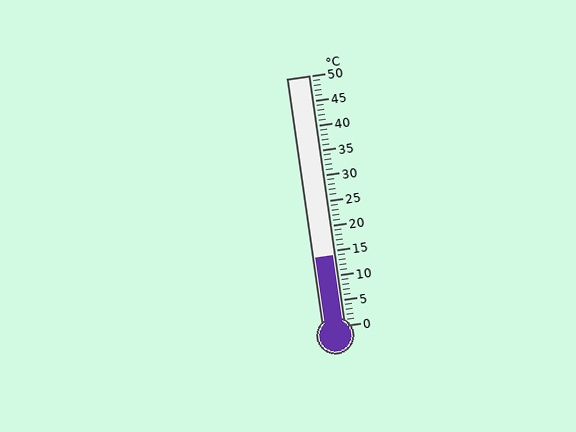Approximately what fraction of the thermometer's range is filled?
The thermometer is filled to approximately 30% of its range.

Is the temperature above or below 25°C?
The temperature is below 25°C.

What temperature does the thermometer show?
The thermometer shows approximately 14°C.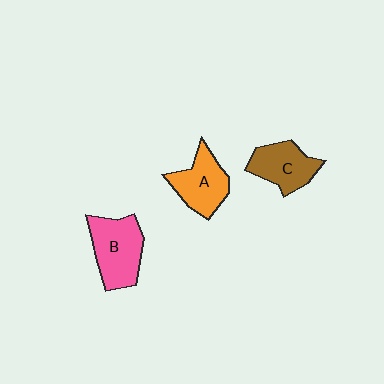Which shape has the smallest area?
Shape C (brown).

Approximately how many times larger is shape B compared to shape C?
Approximately 1.3 times.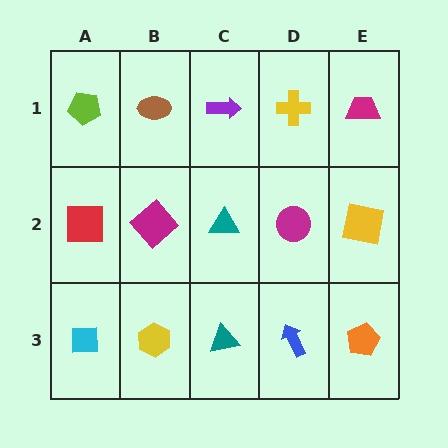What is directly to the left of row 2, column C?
A magenta diamond.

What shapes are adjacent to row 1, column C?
A teal triangle (row 2, column C), a brown ellipse (row 1, column B), a yellow cross (row 1, column D).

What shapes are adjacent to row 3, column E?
A yellow square (row 2, column E), a blue arrow (row 3, column D).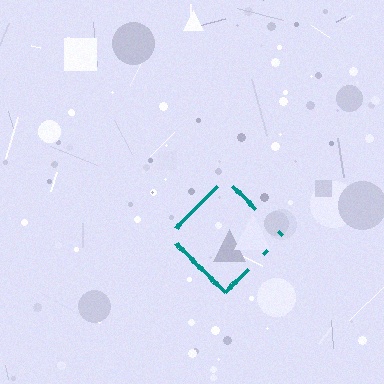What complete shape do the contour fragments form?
The contour fragments form a diamond.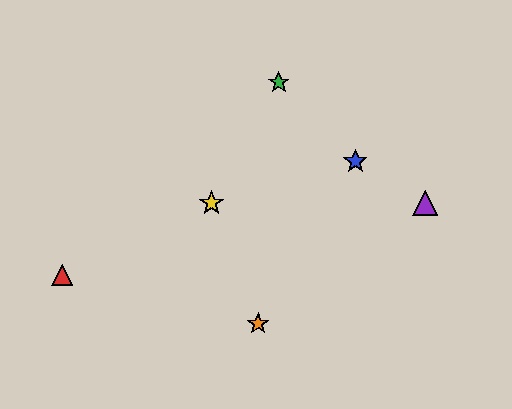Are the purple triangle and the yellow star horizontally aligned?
Yes, both are at y≈203.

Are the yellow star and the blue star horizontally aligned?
No, the yellow star is at y≈203 and the blue star is at y≈161.